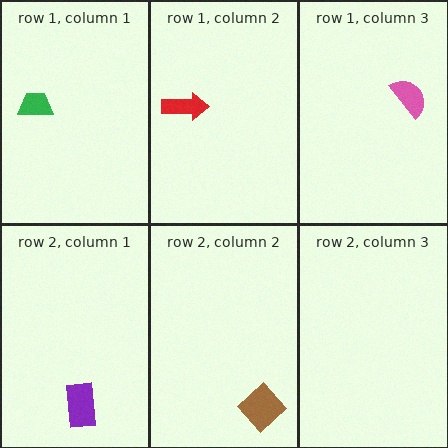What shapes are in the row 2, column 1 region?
The purple rectangle.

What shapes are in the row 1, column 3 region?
The pink semicircle.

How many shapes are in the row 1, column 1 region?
1.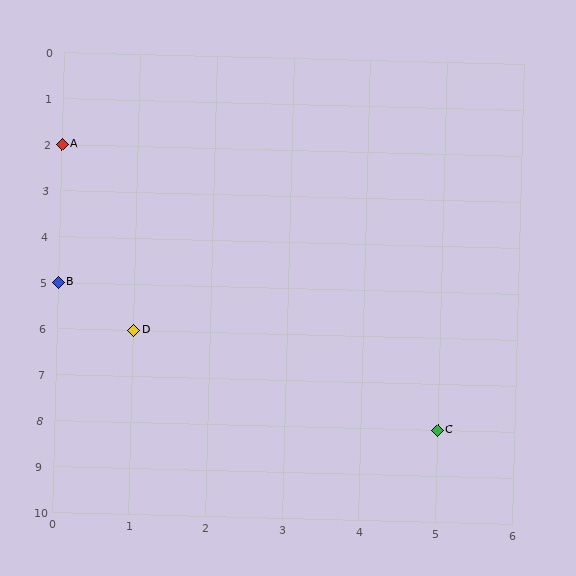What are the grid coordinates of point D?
Point D is at grid coordinates (1, 6).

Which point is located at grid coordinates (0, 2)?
Point A is at (0, 2).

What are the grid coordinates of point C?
Point C is at grid coordinates (5, 8).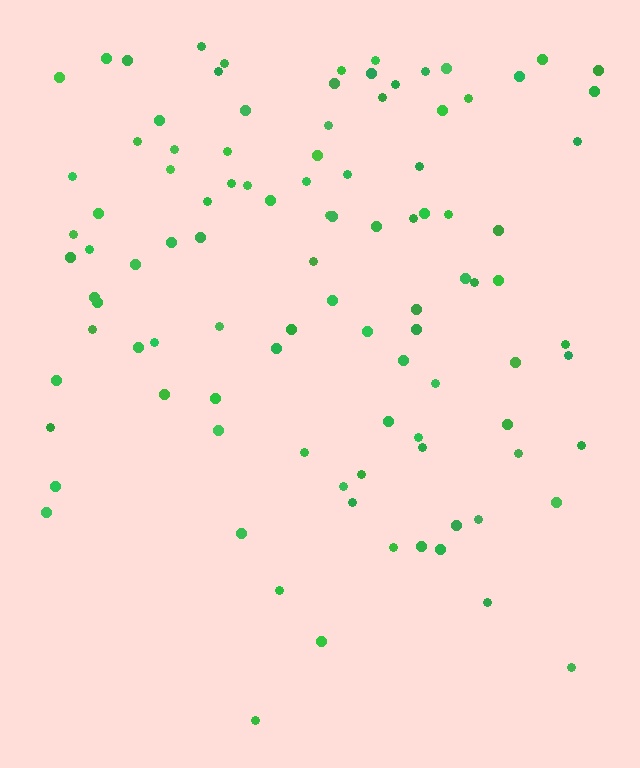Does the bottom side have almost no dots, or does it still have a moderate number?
Still a moderate number, just noticeably fewer than the top.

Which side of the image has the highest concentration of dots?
The top.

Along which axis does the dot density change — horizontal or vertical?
Vertical.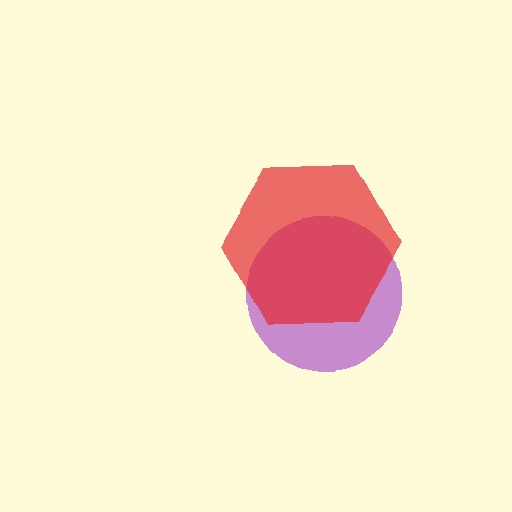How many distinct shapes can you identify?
There are 2 distinct shapes: a purple circle, a red hexagon.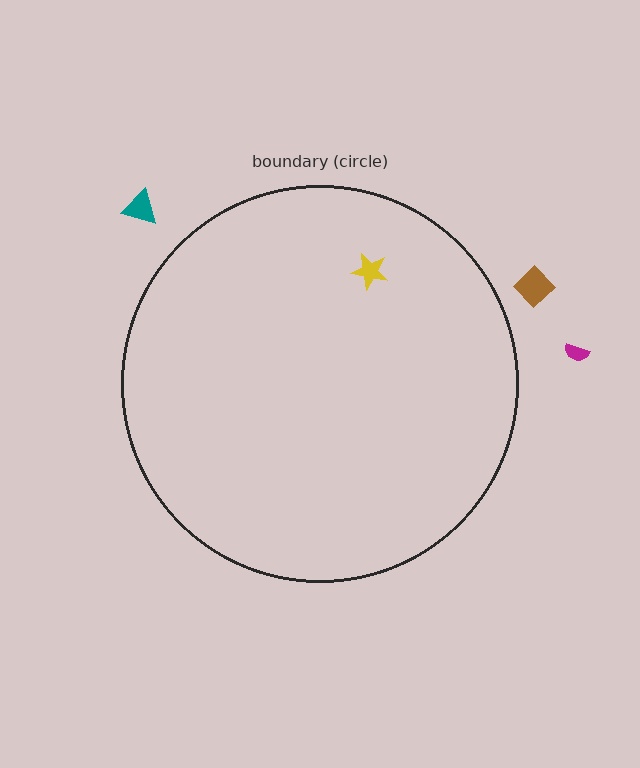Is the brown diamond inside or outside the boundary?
Outside.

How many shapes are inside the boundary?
1 inside, 3 outside.